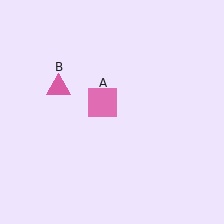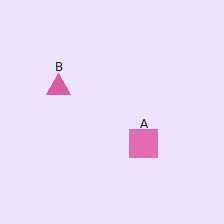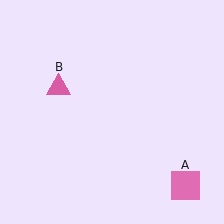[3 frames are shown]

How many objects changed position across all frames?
1 object changed position: pink square (object A).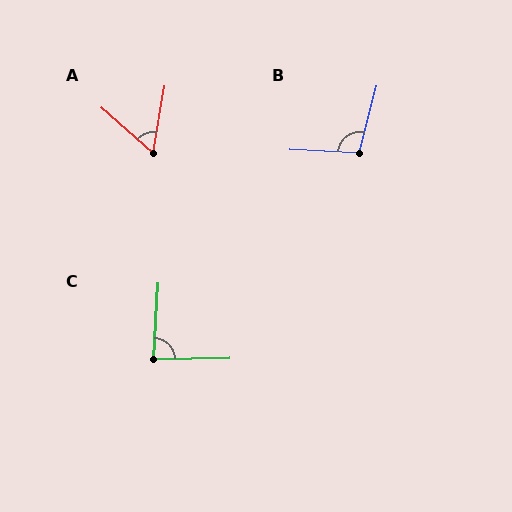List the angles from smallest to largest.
A (58°), C (86°), B (102°).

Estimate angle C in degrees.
Approximately 86 degrees.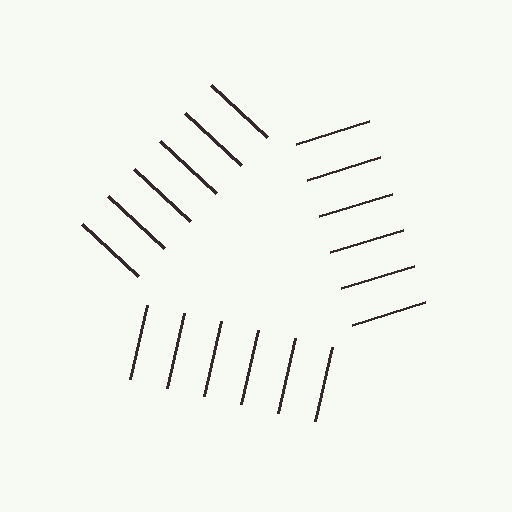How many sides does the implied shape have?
3 sides — the line-ends trace a triangle.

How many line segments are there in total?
18 — 6 along each of the 3 edges.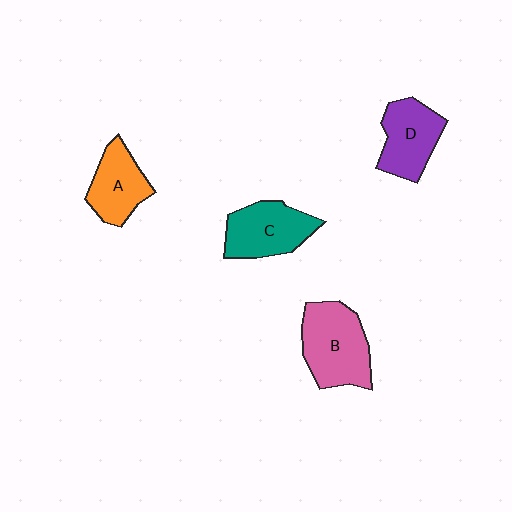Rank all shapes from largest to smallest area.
From largest to smallest: B (pink), C (teal), D (purple), A (orange).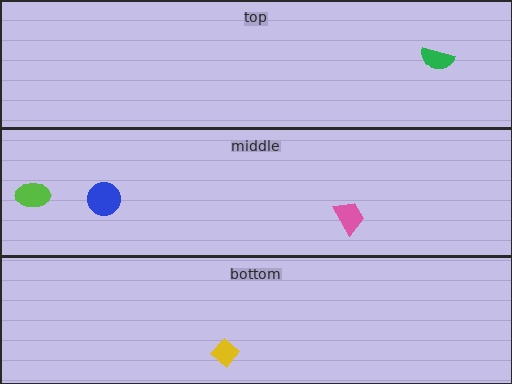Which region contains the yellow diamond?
The bottom region.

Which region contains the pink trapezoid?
The middle region.